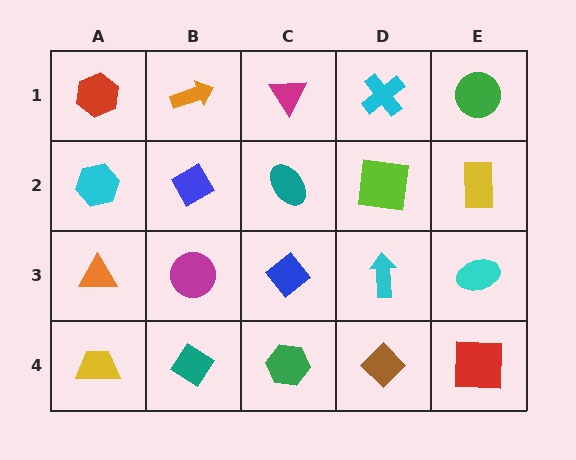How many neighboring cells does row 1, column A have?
2.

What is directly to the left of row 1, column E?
A cyan cross.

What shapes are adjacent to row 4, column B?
A magenta circle (row 3, column B), a yellow trapezoid (row 4, column A), a green hexagon (row 4, column C).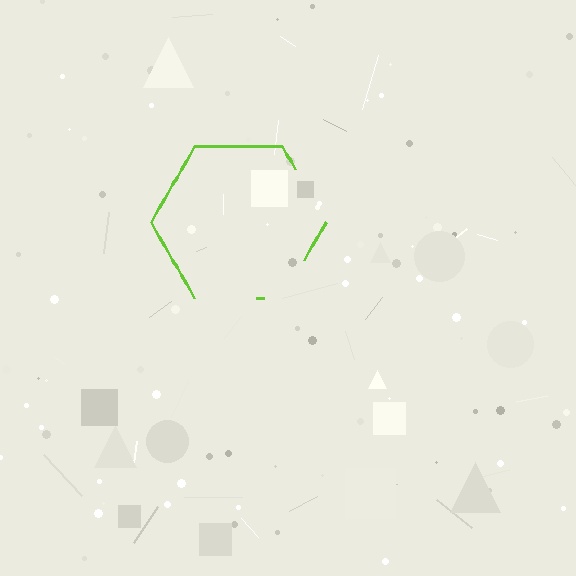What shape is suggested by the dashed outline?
The dashed outline suggests a hexagon.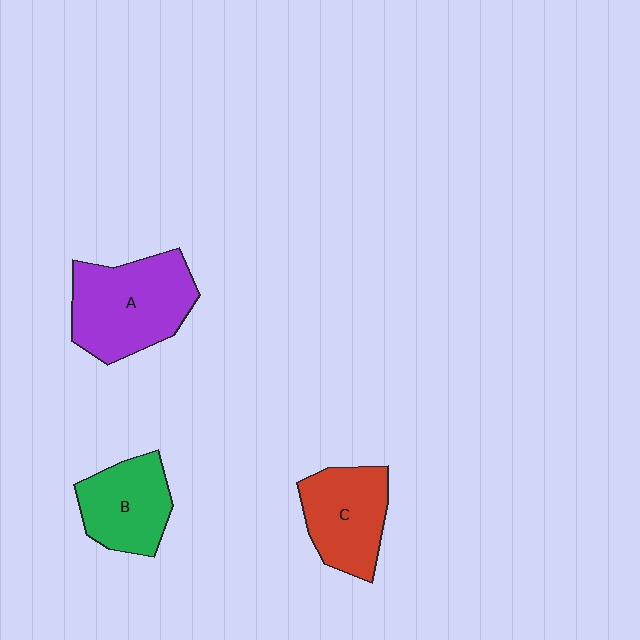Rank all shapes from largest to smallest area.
From largest to smallest: A (purple), C (red), B (green).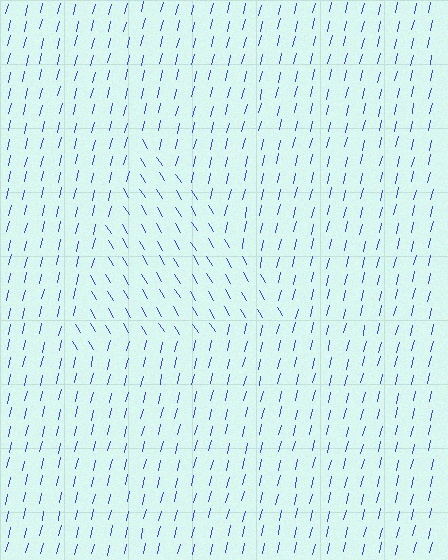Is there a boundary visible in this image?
Yes, there is a texture boundary formed by a change in line orientation.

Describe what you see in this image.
The image is filled with small blue line segments. A triangle region in the image has lines oriented differently from the surrounding lines, creating a visible texture boundary.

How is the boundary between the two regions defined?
The boundary is defined purely by a change in line orientation (approximately 45 degrees difference). All lines are the same color and thickness.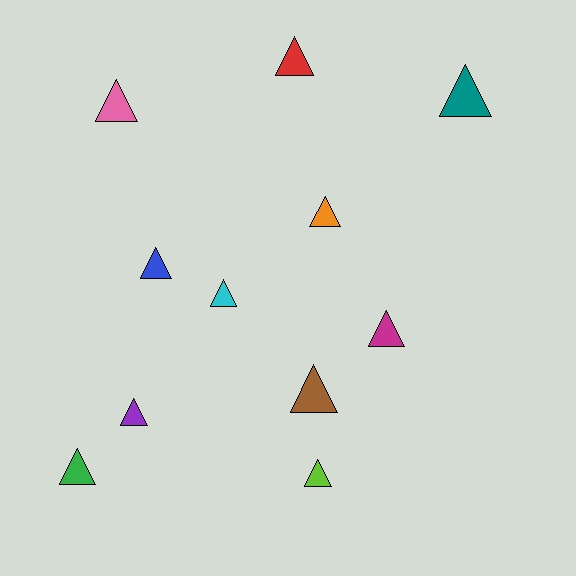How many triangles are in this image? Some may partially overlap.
There are 11 triangles.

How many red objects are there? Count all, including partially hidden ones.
There is 1 red object.